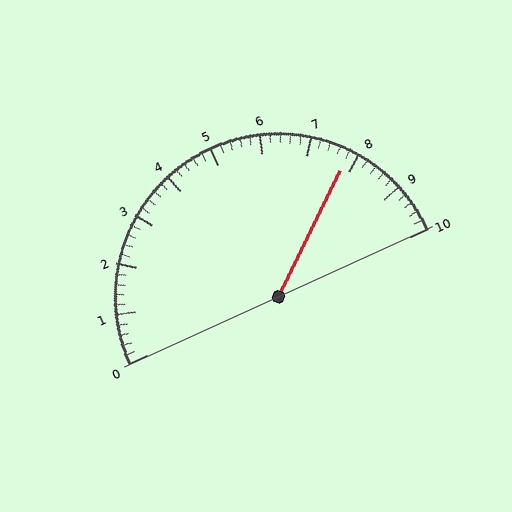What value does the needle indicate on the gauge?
The needle indicates approximately 7.8.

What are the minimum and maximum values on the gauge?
The gauge ranges from 0 to 10.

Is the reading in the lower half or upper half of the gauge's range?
The reading is in the upper half of the range (0 to 10).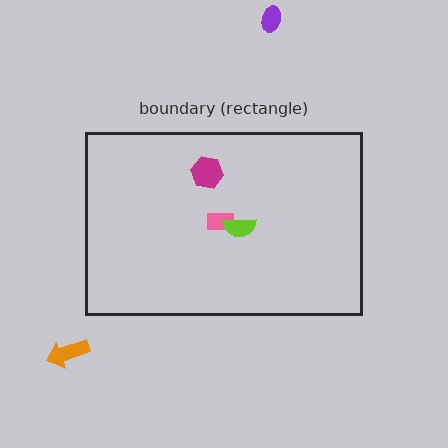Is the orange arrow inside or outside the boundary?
Outside.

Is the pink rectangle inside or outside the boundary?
Inside.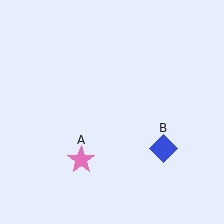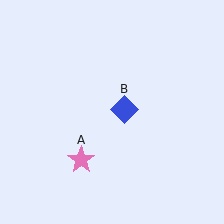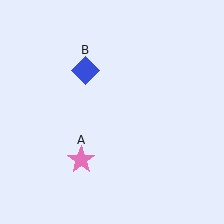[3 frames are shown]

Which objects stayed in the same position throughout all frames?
Pink star (object A) remained stationary.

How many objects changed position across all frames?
1 object changed position: blue diamond (object B).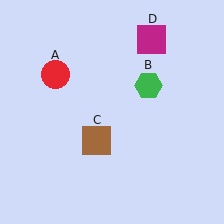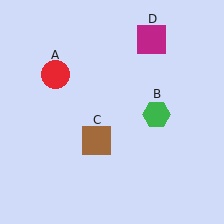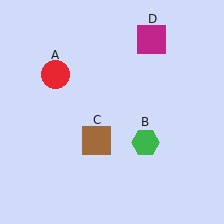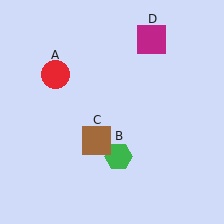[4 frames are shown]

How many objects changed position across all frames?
1 object changed position: green hexagon (object B).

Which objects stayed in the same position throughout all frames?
Red circle (object A) and brown square (object C) and magenta square (object D) remained stationary.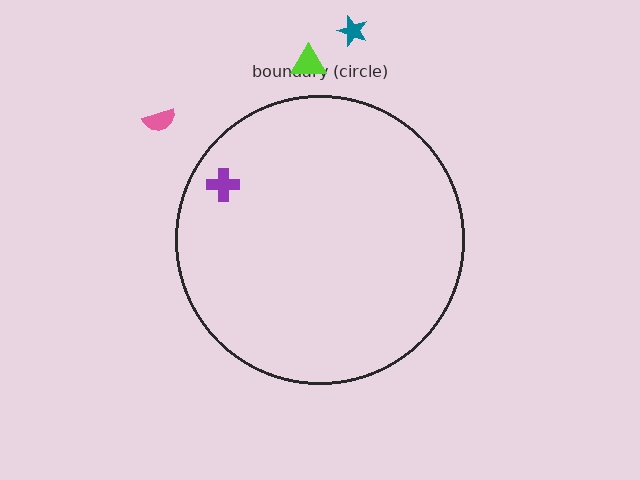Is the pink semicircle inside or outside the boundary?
Outside.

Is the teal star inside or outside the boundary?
Outside.